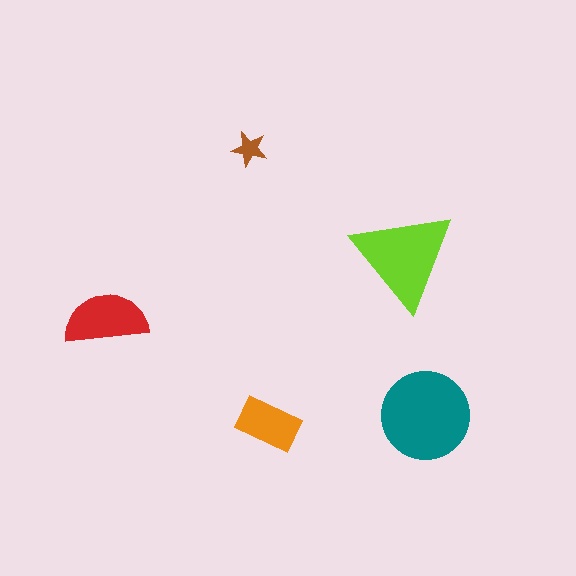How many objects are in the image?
There are 5 objects in the image.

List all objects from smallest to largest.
The brown star, the orange rectangle, the red semicircle, the lime triangle, the teal circle.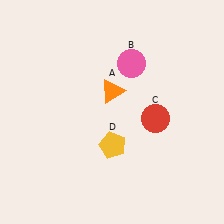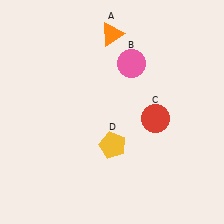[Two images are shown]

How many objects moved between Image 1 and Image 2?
1 object moved between the two images.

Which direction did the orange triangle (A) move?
The orange triangle (A) moved up.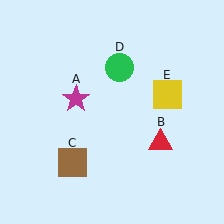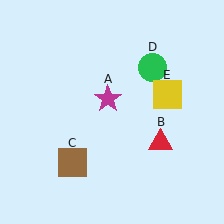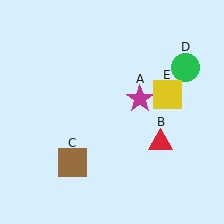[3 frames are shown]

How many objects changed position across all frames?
2 objects changed position: magenta star (object A), green circle (object D).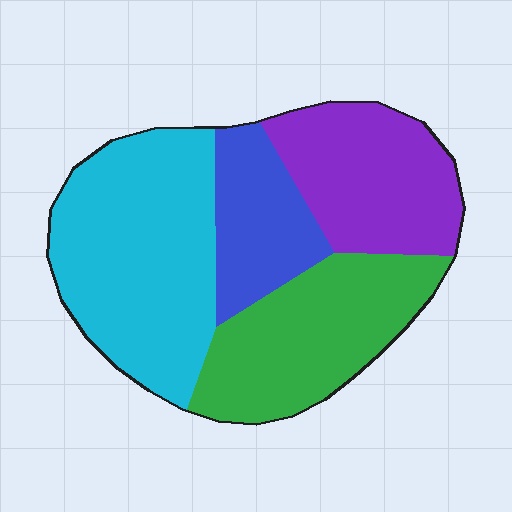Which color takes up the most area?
Cyan, at roughly 35%.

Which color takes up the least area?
Blue, at roughly 15%.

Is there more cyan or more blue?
Cyan.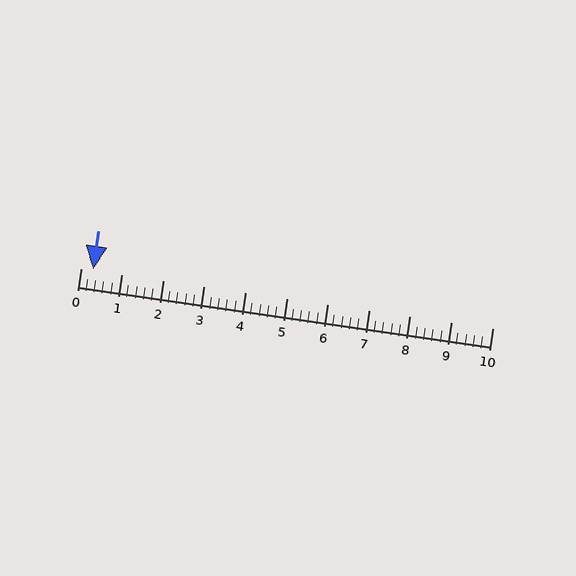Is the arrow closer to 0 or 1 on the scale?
The arrow is closer to 0.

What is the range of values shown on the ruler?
The ruler shows values from 0 to 10.